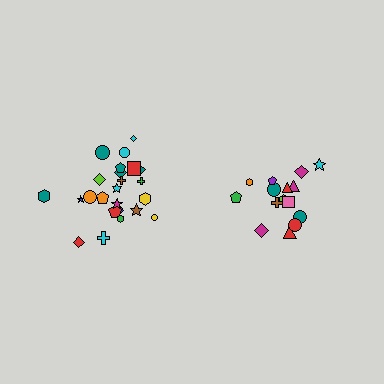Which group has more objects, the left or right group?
The left group.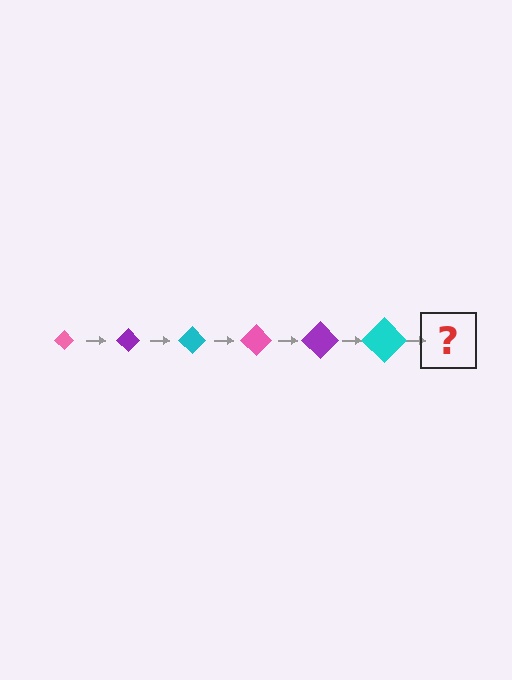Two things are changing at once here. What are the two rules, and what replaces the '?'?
The two rules are that the diamond grows larger each step and the color cycles through pink, purple, and cyan. The '?' should be a pink diamond, larger than the previous one.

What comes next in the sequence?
The next element should be a pink diamond, larger than the previous one.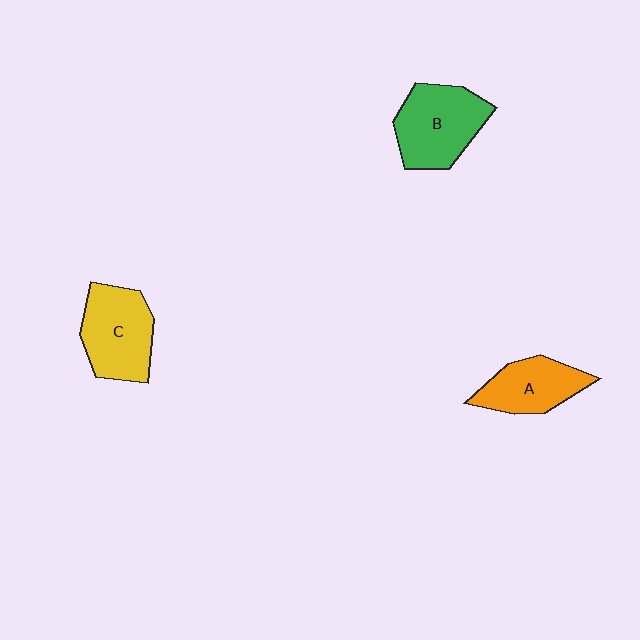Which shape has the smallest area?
Shape A (orange).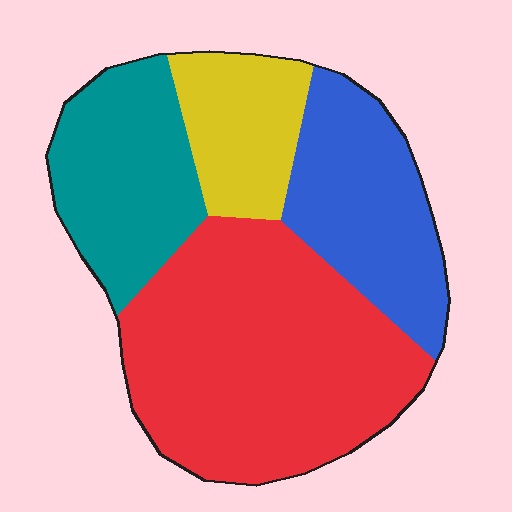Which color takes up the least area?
Yellow, at roughly 15%.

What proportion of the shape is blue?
Blue covers roughly 20% of the shape.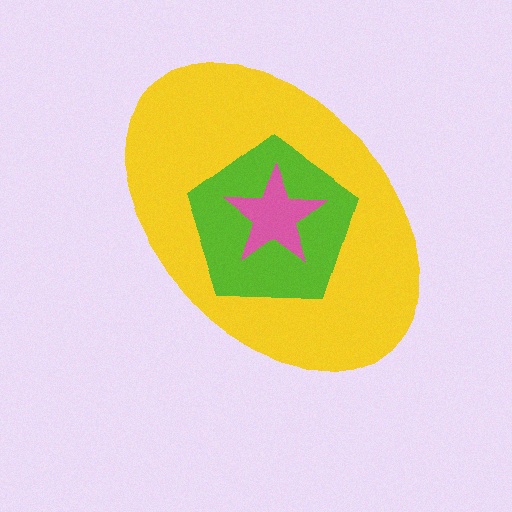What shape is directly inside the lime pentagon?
The pink star.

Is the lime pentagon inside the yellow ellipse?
Yes.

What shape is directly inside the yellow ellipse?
The lime pentagon.